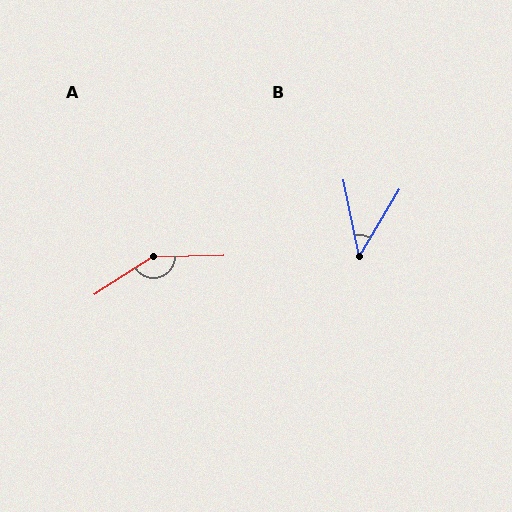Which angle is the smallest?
B, at approximately 42 degrees.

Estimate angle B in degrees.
Approximately 42 degrees.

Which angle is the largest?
A, at approximately 149 degrees.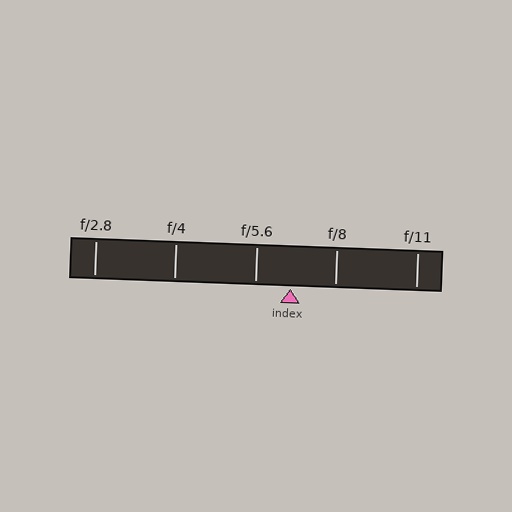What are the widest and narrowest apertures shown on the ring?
The widest aperture shown is f/2.8 and the narrowest is f/11.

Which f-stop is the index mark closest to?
The index mark is closest to f/5.6.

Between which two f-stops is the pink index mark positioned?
The index mark is between f/5.6 and f/8.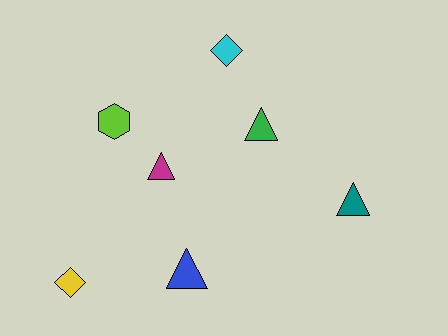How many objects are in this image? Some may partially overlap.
There are 7 objects.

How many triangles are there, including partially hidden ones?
There are 4 triangles.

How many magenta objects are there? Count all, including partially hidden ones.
There is 1 magenta object.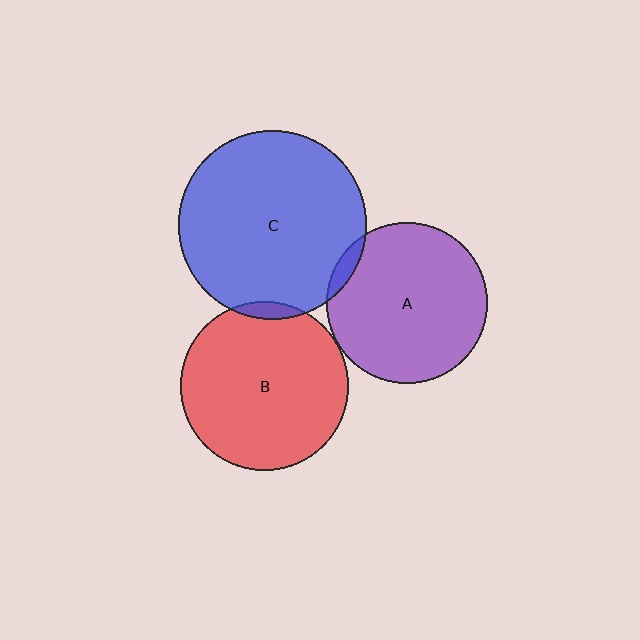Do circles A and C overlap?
Yes.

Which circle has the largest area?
Circle C (blue).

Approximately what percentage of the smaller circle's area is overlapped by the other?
Approximately 5%.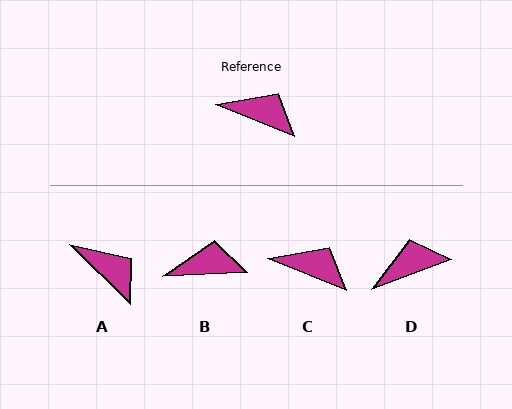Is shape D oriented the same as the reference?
No, it is off by about 43 degrees.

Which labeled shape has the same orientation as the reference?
C.